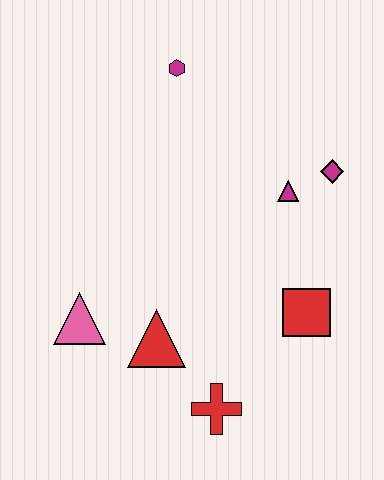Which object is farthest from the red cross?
The magenta hexagon is farthest from the red cross.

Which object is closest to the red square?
The magenta triangle is closest to the red square.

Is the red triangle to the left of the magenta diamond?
Yes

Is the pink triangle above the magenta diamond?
No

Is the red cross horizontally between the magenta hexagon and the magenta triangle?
Yes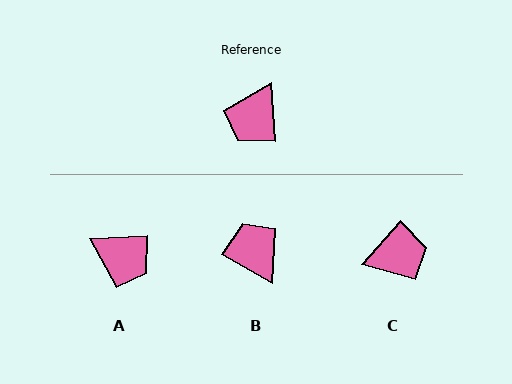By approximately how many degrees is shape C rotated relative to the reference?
Approximately 135 degrees counter-clockwise.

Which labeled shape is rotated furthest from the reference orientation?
C, about 135 degrees away.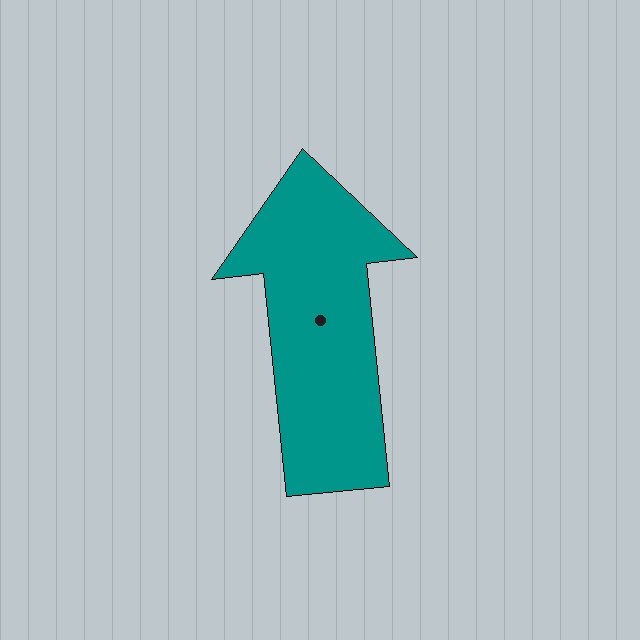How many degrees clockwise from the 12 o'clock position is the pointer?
Approximately 354 degrees.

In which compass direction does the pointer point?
North.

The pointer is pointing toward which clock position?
Roughly 12 o'clock.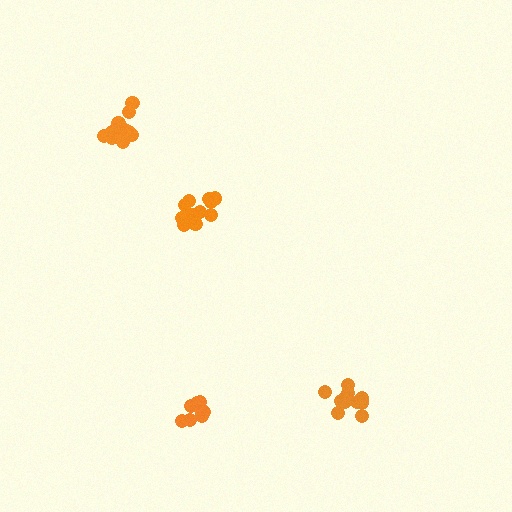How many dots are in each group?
Group 1: 13 dots, Group 2: 12 dots, Group 3: 11 dots, Group 4: 9 dots (45 total).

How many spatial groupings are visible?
There are 4 spatial groupings.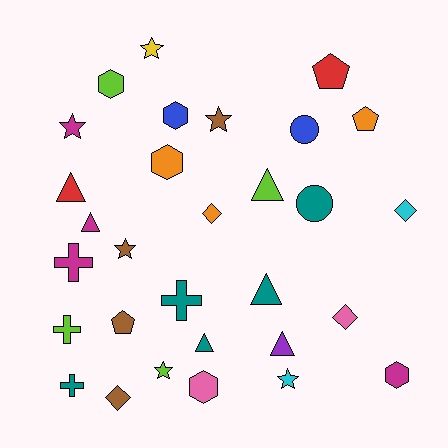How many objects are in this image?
There are 30 objects.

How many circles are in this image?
There are 2 circles.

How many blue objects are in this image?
There are 2 blue objects.